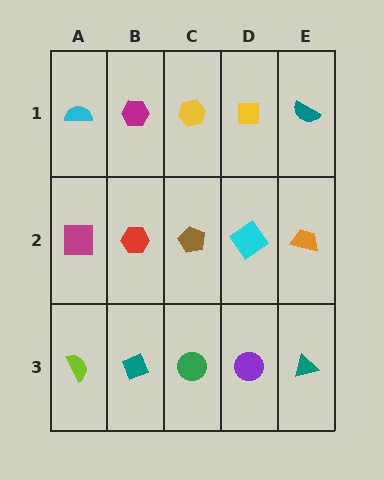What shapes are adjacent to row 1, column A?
A magenta square (row 2, column A), a magenta hexagon (row 1, column B).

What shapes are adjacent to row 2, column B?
A magenta hexagon (row 1, column B), a teal diamond (row 3, column B), a magenta square (row 2, column A), a brown pentagon (row 2, column C).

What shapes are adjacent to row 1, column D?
A cyan diamond (row 2, column D), a yellow hexagon (row 1, column C), a teal semicircle (row 1, column E).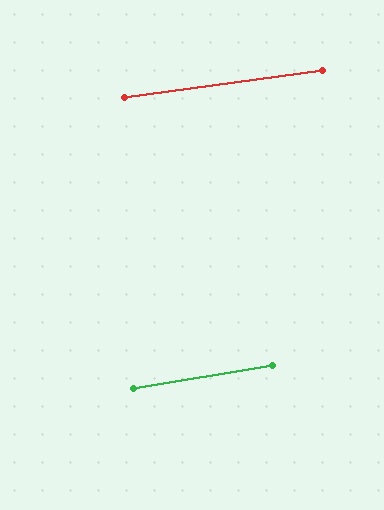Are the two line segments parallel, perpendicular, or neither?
Parallel — their directions differ by only 1.5°.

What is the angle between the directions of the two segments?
Approximately 1 degree.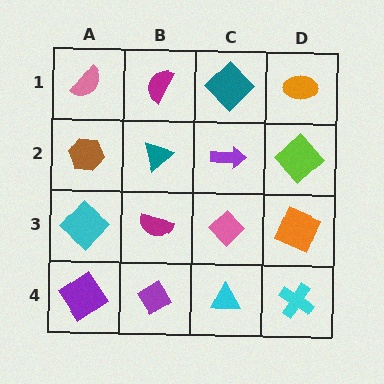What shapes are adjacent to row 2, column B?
A magenta semicircle (row 1, column B), a magenta semicircle (row 3, column B), a brown hexagon (row 2, column A), a purple arrow (row 2, column C).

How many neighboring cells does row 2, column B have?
4.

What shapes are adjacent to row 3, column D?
A lime diamond (row 2, column D), a cyan cross (row 4, column D), a pink diamond (row 3, column C).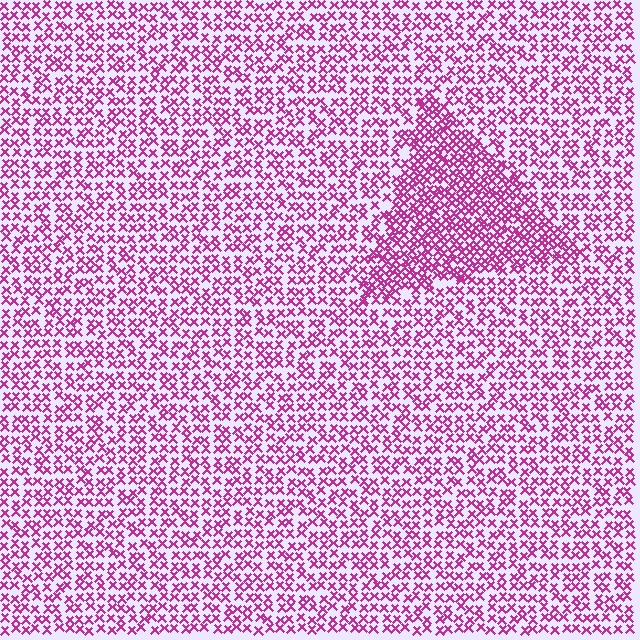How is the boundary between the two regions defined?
The boundary is defined by a change in element density (approximately 1.7x ratio). All elements are the same color, size, and shape.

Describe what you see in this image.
The image contains small magenta elements arranged at two different densities. A triangle-shaped region is visible where the elements are more densely packed than the surrounding area.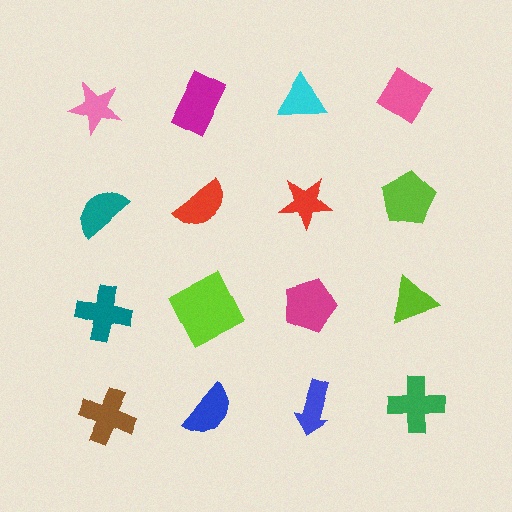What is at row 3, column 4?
A lime triangle.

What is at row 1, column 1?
A pink star.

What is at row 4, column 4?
A green cross.